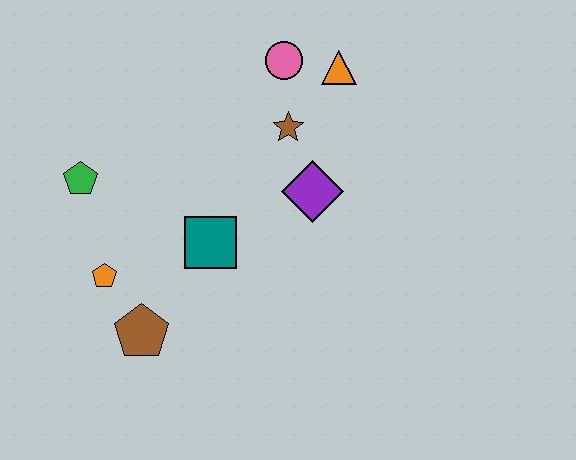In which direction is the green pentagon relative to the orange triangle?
The green pentagon is to the left of the orange triangle.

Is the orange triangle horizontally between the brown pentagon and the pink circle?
No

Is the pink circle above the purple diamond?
Yes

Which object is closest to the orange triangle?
The pink circle is closest to the orange triangle.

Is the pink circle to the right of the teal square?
Yes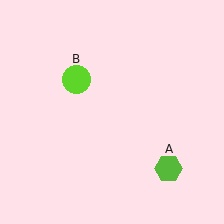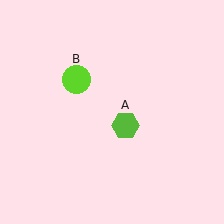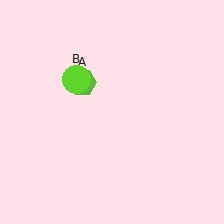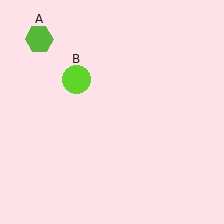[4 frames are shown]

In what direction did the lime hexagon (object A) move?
The lime hexagon (object A) moved up and to the left.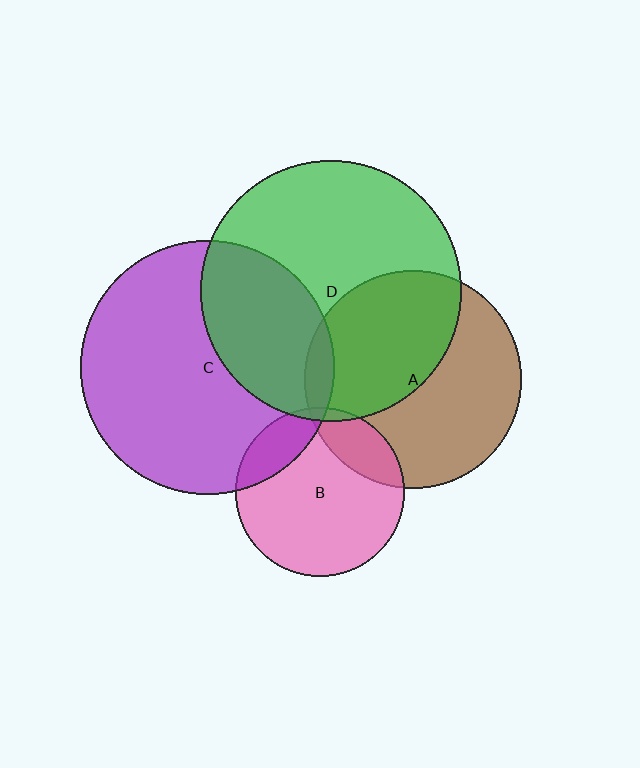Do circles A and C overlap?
Yes.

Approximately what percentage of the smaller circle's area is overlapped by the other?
Approximately 5%.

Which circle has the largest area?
Circle D (green).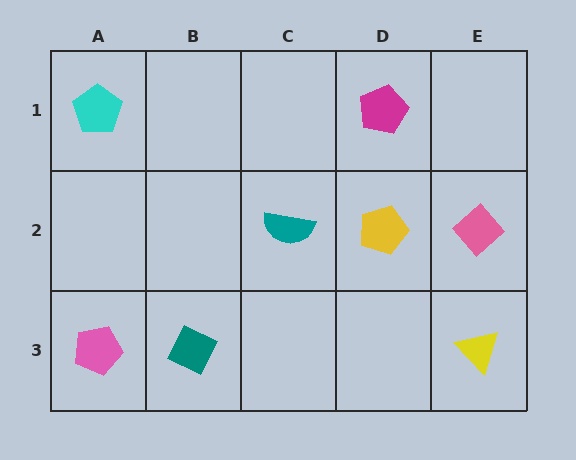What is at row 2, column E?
A pink diamond.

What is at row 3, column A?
A pink pentagon.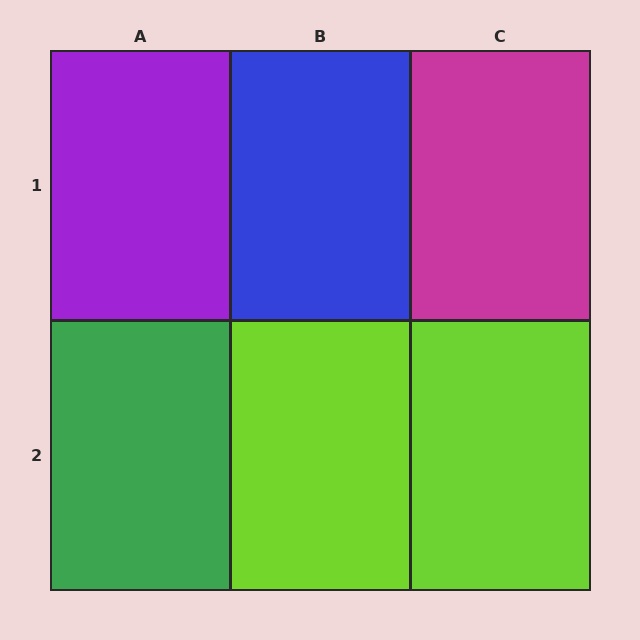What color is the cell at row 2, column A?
Green.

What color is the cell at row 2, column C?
Lime.